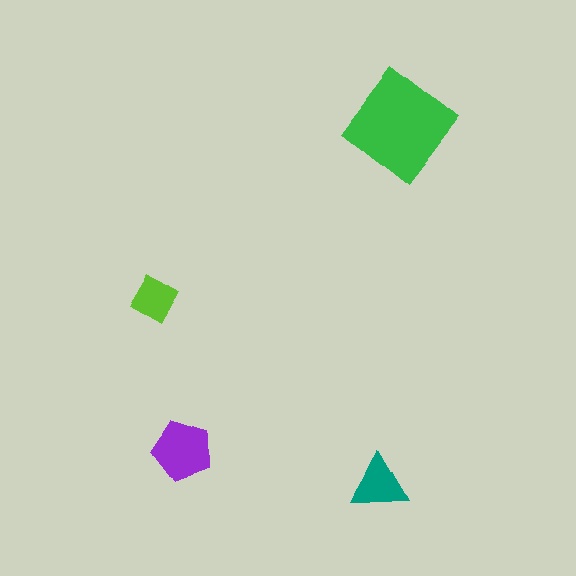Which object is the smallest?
The lime square.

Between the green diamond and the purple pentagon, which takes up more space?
The green diamond.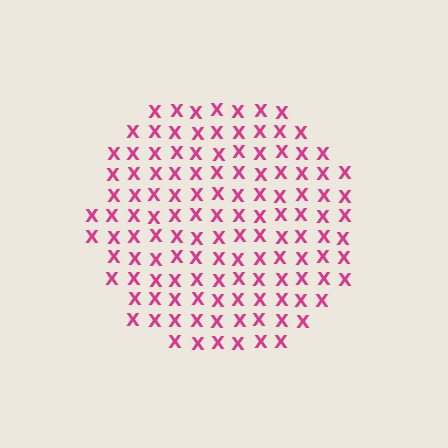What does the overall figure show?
The overall figure shows a circle.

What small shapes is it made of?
It is made of small letter X's.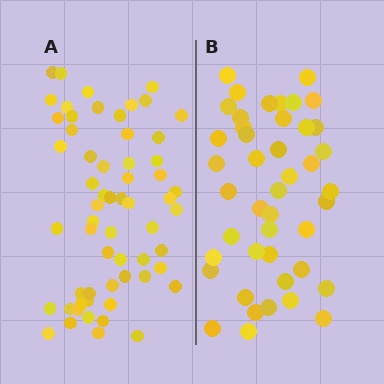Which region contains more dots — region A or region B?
Region A (the left region) has more dots.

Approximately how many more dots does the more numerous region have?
Region A has approximately 15 more dots than region B.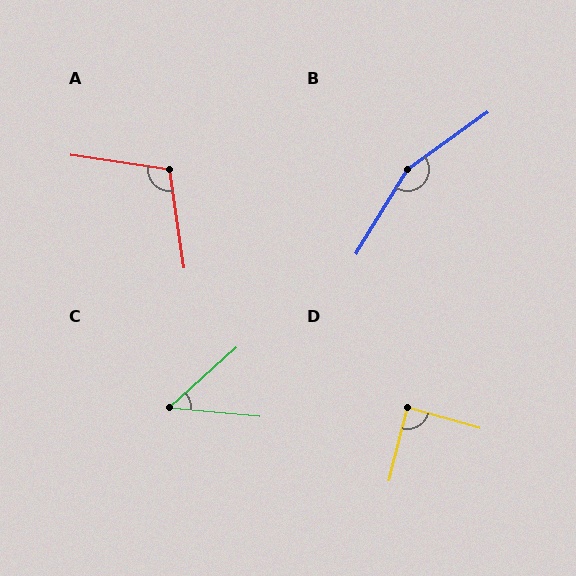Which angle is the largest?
B, at approximately 157 degrees.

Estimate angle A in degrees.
Approximately 107 degrees.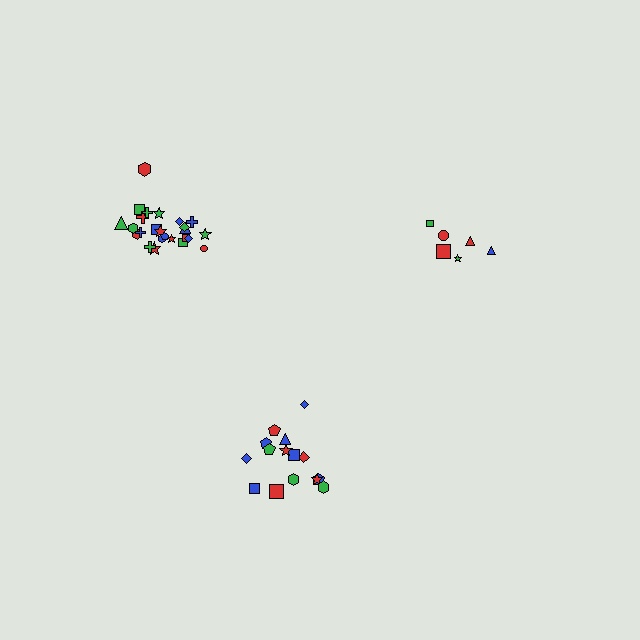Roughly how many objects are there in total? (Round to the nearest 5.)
Roughly 45 objects in total.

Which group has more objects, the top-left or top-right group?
The top-left group.